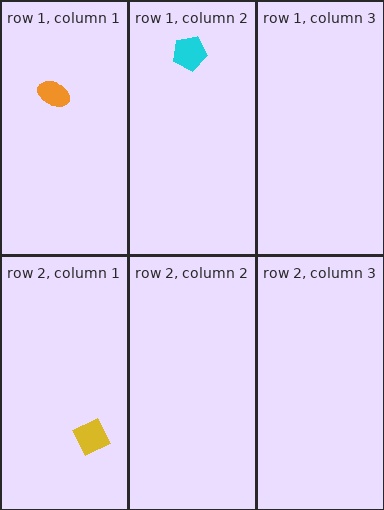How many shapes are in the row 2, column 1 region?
1.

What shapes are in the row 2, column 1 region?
The yellow square.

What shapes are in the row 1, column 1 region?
The orange ellipse.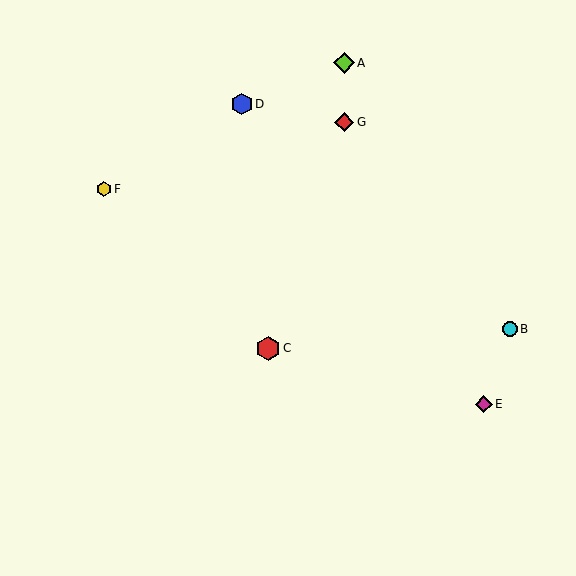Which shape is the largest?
The red hexagon (labeled C) is the largest.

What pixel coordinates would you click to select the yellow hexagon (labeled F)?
Click at (104, 189) to select the yellow hexagon F.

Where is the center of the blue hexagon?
The center of the blue hexagon is at (242, 104).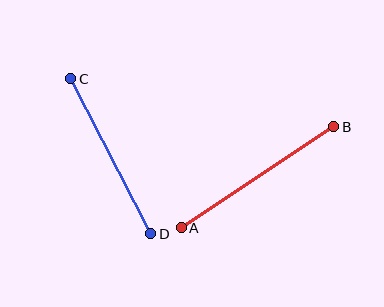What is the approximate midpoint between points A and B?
The midpoint is at approximately (258, 177) pixels.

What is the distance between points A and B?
The distance is approximately 183 pixels.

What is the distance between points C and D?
The distance is approximately 175 pixels.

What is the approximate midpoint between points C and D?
The midpoint is at approximately (111, 156) pixels.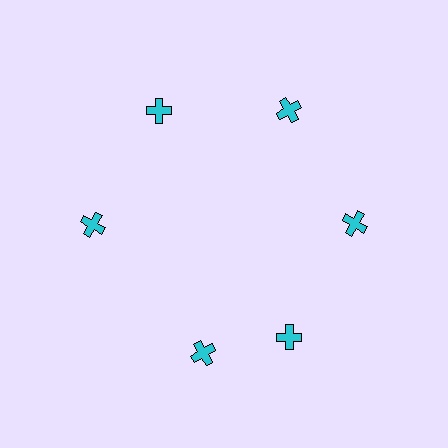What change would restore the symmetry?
The symmetry would be restored by rotating it back into even spacing with its neighbors so that all 6 crosses sit at equal angles and equal distance from the center.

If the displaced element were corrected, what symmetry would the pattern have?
It would have 6-fold rotational symmetry — the pattern would map onto itself every 60 degrees.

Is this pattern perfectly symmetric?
No. The 6 cyan crosses are arranged in a ring, but one element near the 7 o'clock position is rotated out of alignment along the ring, breaking the 6-fold rotational symmetry.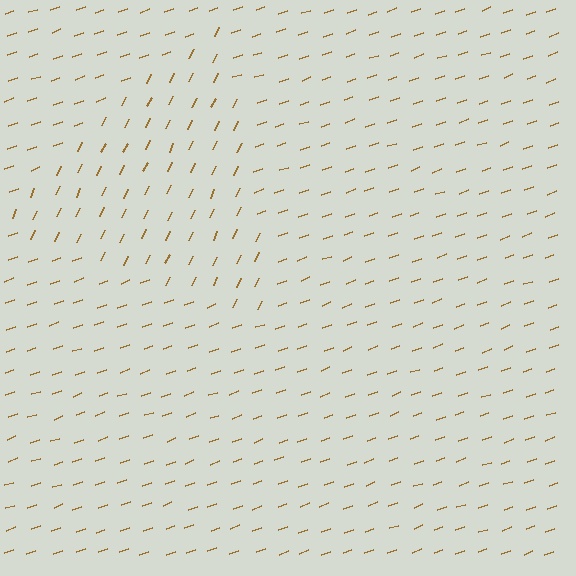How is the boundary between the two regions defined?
The boundary is defined purely by a change in line orientation (approximately 45 degrees difference). All lines are the same color and thickness.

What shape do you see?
I see a triangle.